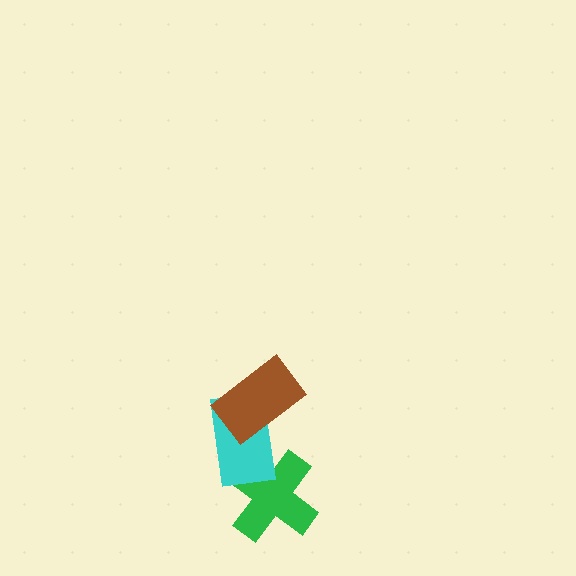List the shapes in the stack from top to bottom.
From top to bottom: the brown rectangle, the cyan rectangle, the green cross.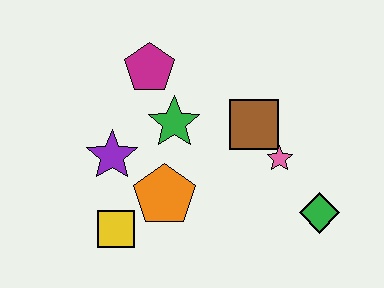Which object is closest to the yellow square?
The orange pentagon is closest to the yellow square.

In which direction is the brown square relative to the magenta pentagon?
The brown square is to the right of the magenta pentagon.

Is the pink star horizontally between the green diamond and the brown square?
Yes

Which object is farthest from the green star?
The green diamond is farthest from the green star.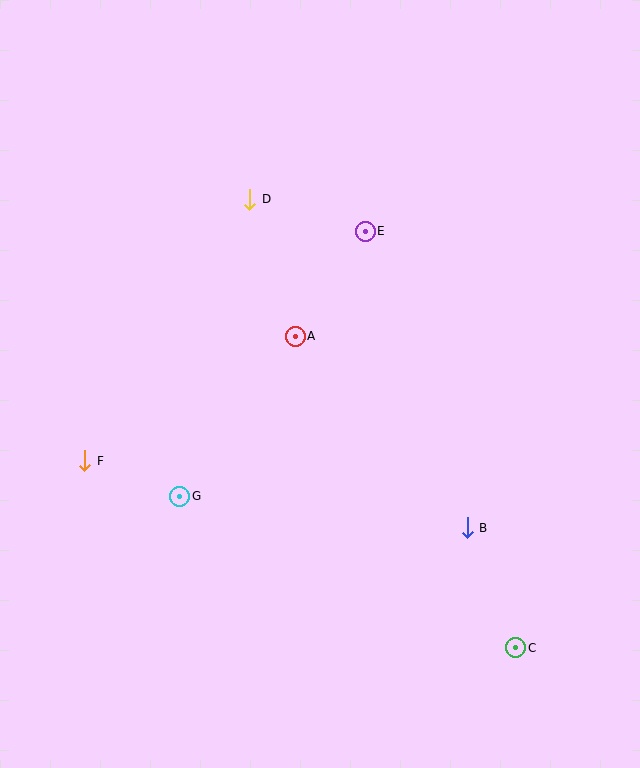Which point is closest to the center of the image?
Point A at (295, 336) is closest to the center.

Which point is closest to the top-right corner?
Point E is closest to the top-right corner.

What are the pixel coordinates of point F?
Point F is at (85, 461).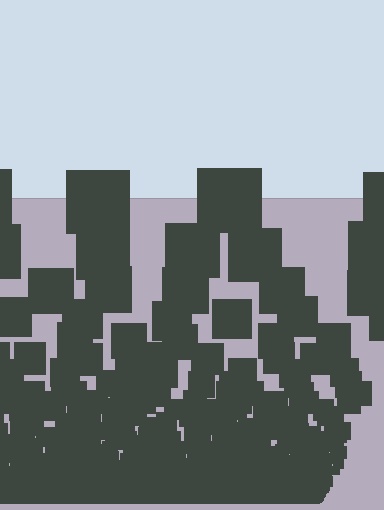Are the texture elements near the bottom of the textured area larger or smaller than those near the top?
Smaller. The gradient is inverted — elements near the bottom are smaller and denser.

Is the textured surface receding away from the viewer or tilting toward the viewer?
The surface appears to tilt toward the viewer. Texture elements get larger and sparser toward the top.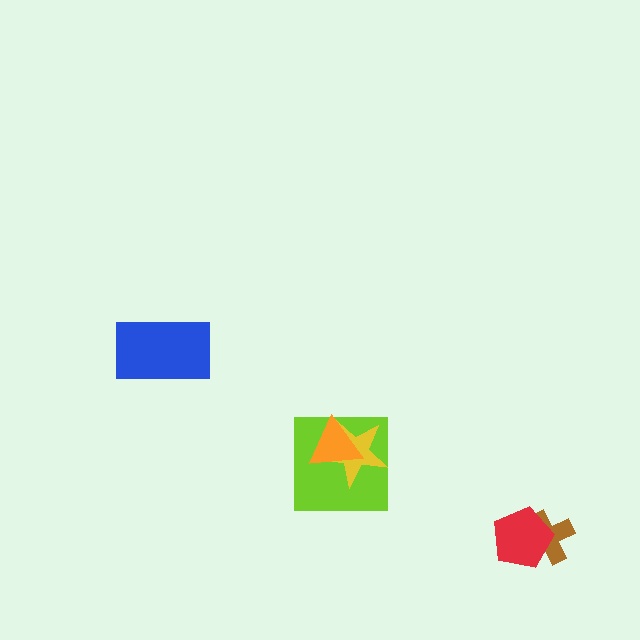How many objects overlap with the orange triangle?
2 objects overlap with the orange triangle.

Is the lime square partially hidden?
Yes, it is partially covered by another shape.